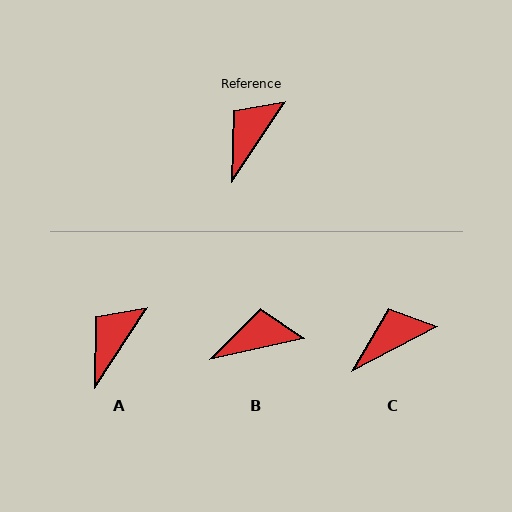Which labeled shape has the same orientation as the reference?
A.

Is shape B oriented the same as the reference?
No, it is off by about 44 degrees.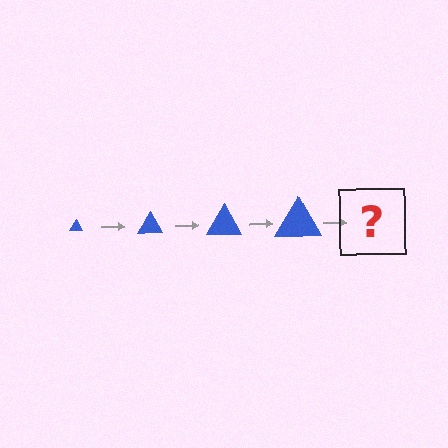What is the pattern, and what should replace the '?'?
The pattern is that the triangle gets progressively larger each step. The '?' should be a blue triangle, larger than the previous one.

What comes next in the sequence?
The next element should be a blue triangle, larger than the previous one.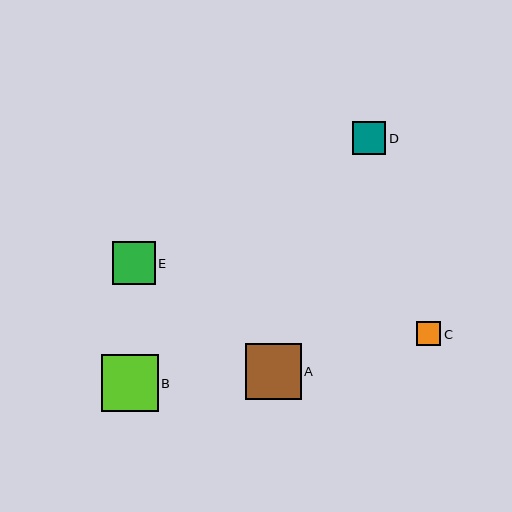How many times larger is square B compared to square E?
Square B is approximately 1.3 times the size of square E.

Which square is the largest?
Square B is the largest with a size of approximately 57 pixels.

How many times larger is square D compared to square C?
Square D is approximately 1.4 times the size of square C.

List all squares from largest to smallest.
From largest to smallest: B, A, E, D, C.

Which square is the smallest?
Square C is the smallest with a size of approximately 24 pixels.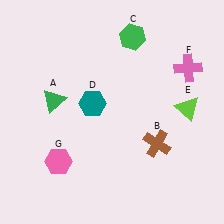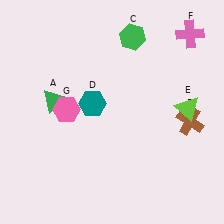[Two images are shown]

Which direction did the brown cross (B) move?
The brown cross (B) moved right.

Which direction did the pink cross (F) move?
The pink cross (F) moved up.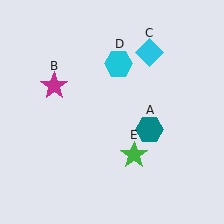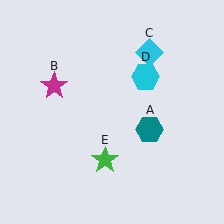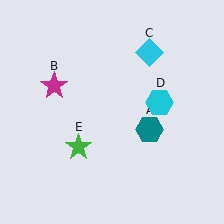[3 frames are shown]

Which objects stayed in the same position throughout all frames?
Teal hexagon (object A) and magenta star (object B) and cyan diamond (object C) remained stationary.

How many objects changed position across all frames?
2 objects changed position: cyan hexagon (object D), green star (object E).